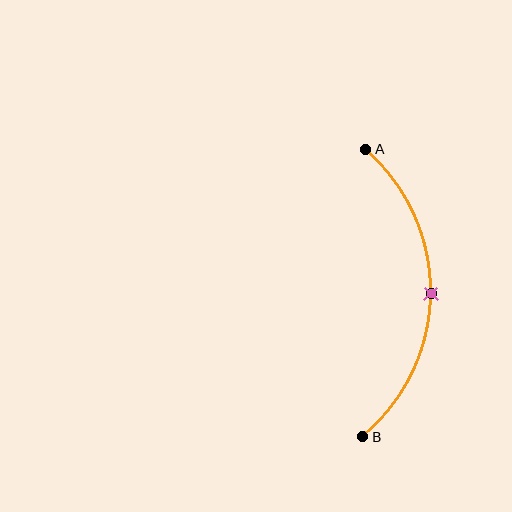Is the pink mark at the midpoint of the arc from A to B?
Yes. The pink mark lies on the arc at equal arc-length from both A and B — it is the arc midpoint.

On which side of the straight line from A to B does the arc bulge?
The arc bulges to the right of the straight line connecting A and B.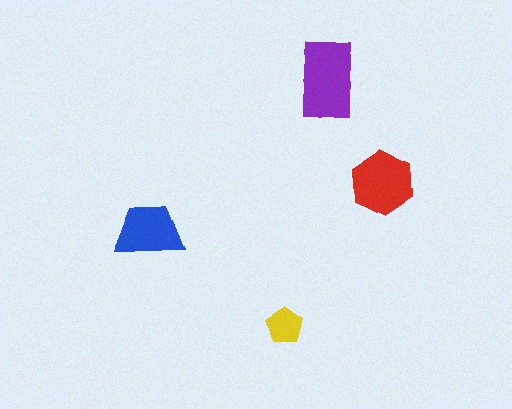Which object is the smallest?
The yellow pentagon.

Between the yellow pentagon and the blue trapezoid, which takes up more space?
The blue trapezoid.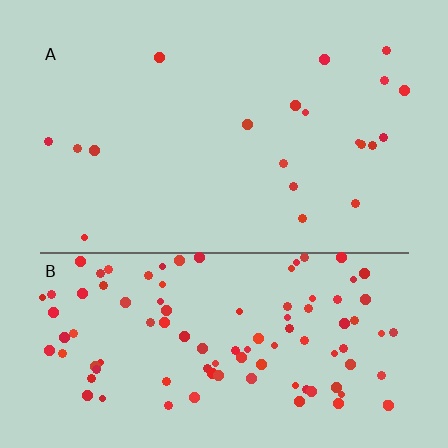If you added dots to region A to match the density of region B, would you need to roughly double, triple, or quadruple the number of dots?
Approximately quadruple.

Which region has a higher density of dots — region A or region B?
B (the bottom).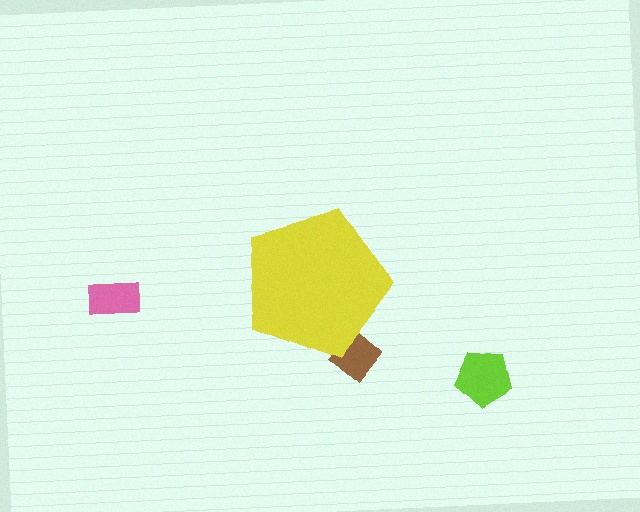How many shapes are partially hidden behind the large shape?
1 shape is partially hidden.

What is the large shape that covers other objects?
A yellow pentagon.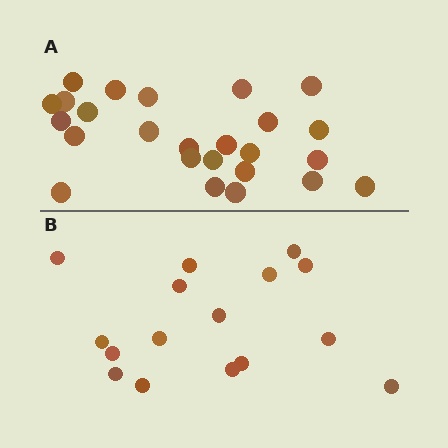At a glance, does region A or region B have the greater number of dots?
Region A (the top region) has more dots.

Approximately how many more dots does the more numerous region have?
Region A has roughly 8 or so more dots than region B.